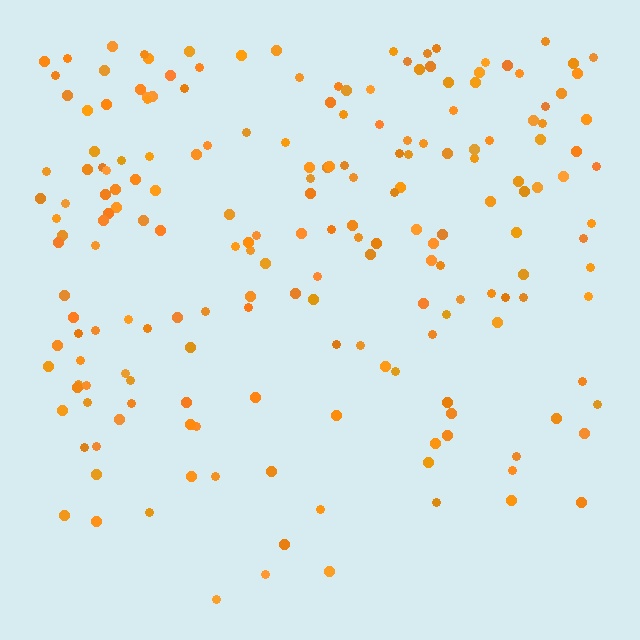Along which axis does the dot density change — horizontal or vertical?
Vertical.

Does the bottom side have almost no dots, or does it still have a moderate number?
Still a moderate number, just noticeably fewer than the top.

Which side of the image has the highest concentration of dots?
The top.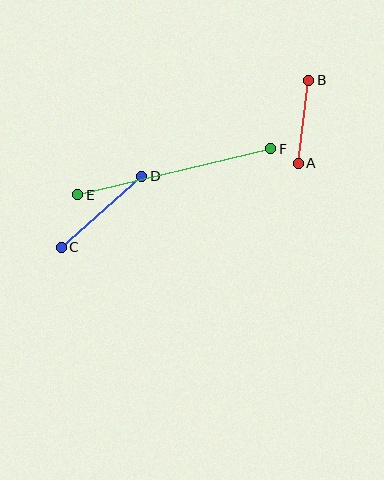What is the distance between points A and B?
The distance is approximately 84 pixels.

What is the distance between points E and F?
The distance is approximately 198 pixels.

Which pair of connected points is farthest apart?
Points E and F are farthest apart.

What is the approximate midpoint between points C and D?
The midpoint is at approximately (101, 212) pixels.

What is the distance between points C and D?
The distance is approximately 107 pixels.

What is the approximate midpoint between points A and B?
The midpoint is at approximately (303, 122) pixels.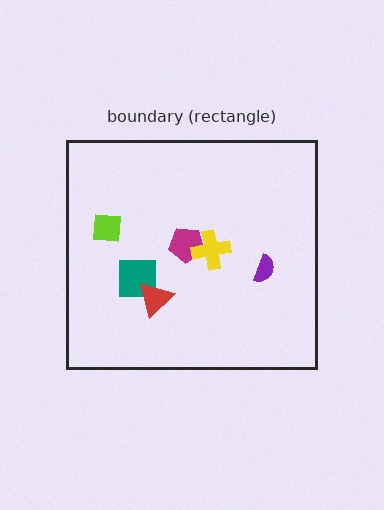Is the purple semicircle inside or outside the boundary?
Inside.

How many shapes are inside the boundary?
6 inside, 0 outside.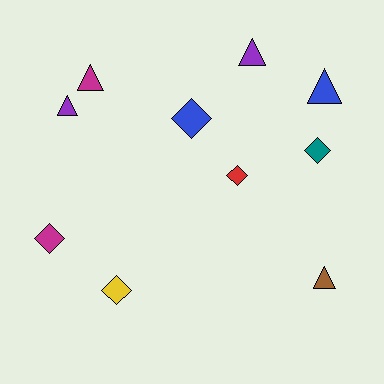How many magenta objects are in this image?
There are 2 magenta objects.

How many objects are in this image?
There are 10 objects.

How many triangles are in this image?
There are 5 triangles.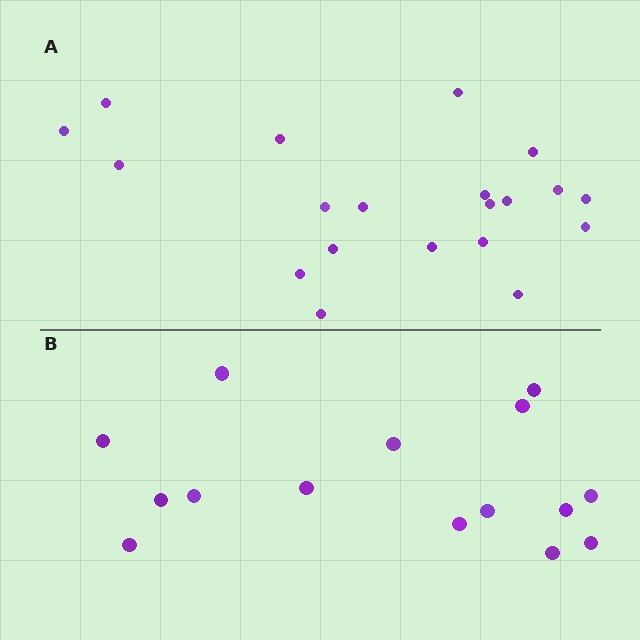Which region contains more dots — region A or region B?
Region A (the top region) has more dots.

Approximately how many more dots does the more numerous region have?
Region A has about 5 more dots than region B.